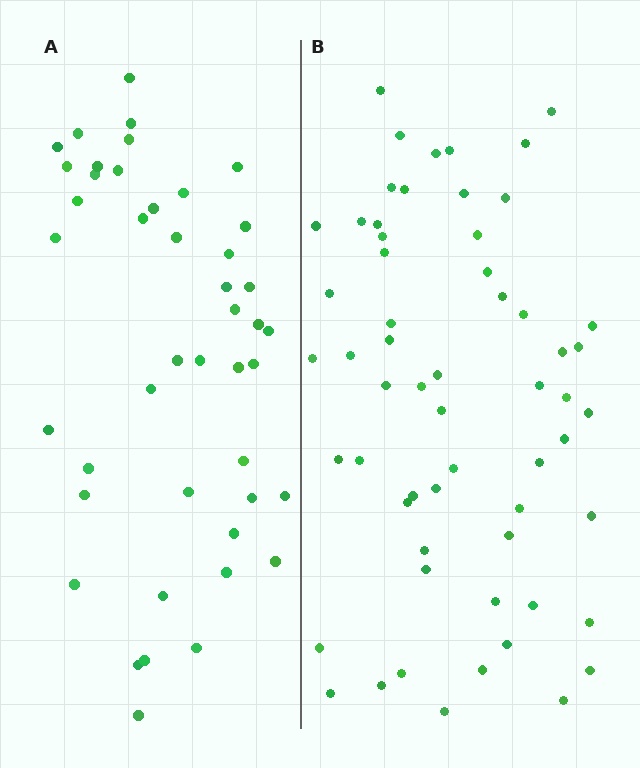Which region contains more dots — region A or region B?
Region B (the right region) has more dots.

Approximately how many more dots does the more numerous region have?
Region B has approximately 15 more dots than region A.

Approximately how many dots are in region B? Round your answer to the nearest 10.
About 60 dots. (The exact count is 59, which rounds to 60.)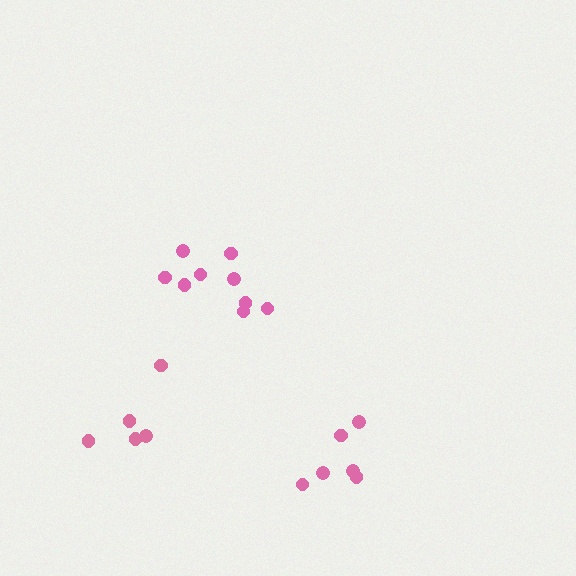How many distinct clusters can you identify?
There are 3 distinct clusters.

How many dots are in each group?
Group 1: 5 dots, Group 2: 6 dots, Group 3: 9 dots (20 total).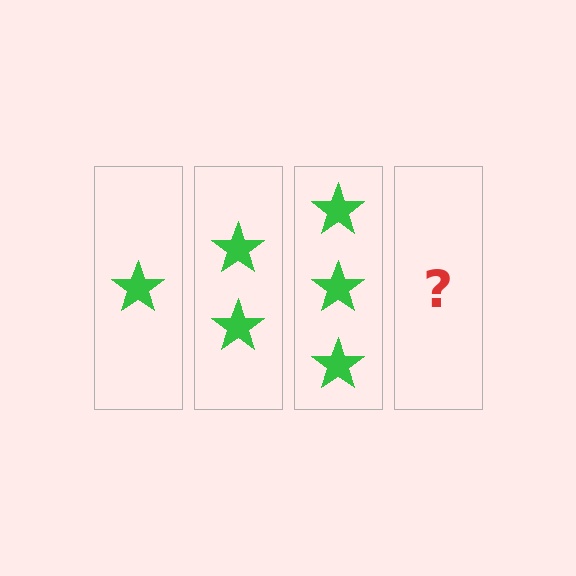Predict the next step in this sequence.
The next step is 4 stars.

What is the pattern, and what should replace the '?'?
The pattern is that each step adds one more star. The '?' should be 4 stars.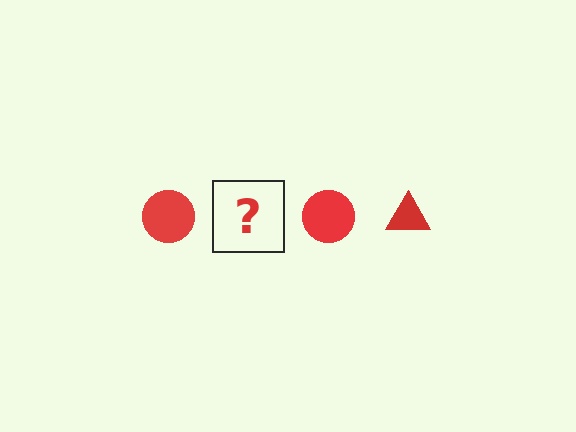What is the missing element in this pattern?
The missing element is a red triangle.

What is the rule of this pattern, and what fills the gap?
The rule is that the pattern cycles through circle, triangle shapes in red. The gap should be filled with a red triangle.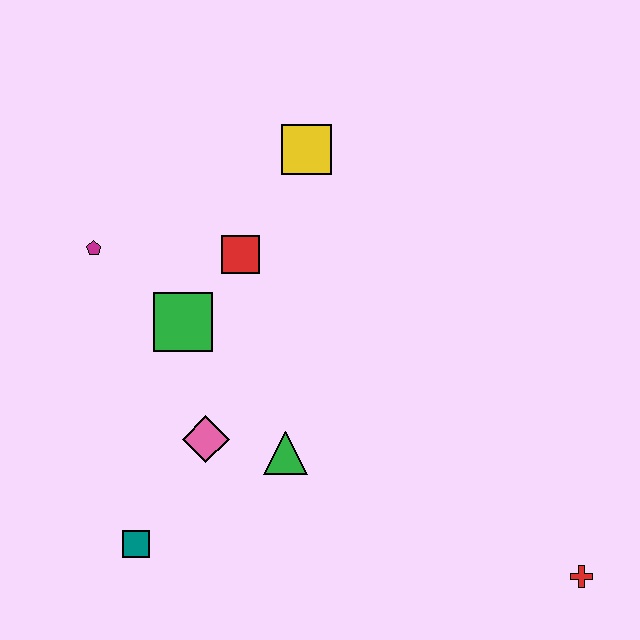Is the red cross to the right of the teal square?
Yes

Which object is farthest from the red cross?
The magenta pentagon is farthest from the red cross.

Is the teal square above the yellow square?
No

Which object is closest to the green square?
The red square is closest to the green square.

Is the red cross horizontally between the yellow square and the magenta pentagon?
No